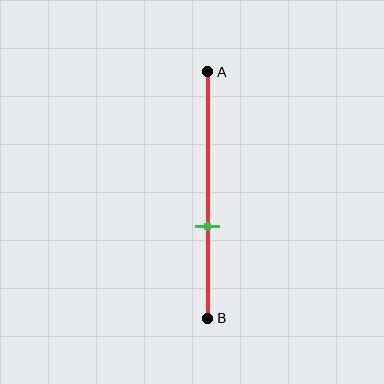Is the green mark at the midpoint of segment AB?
No, the mark is at about 65% from A, not at the 50% midpoint.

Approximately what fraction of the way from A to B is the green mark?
The green mark is approximately 65% of the way from A to B.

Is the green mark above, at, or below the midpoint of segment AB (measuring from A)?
The green mark is below the midpoint of segment AB.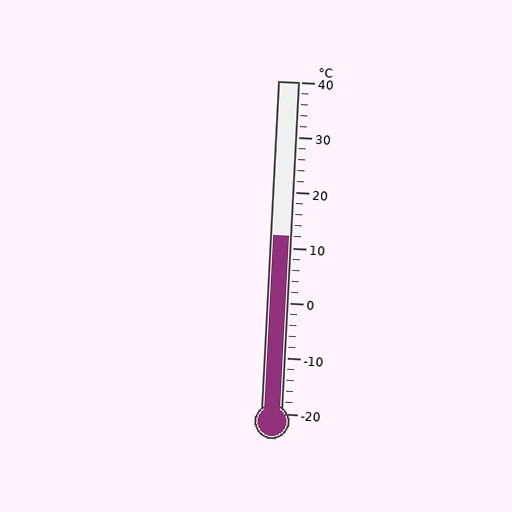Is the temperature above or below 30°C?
The temperature is below 30°C.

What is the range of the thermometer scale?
The thermometer scale ranges from -20°C to 40°C.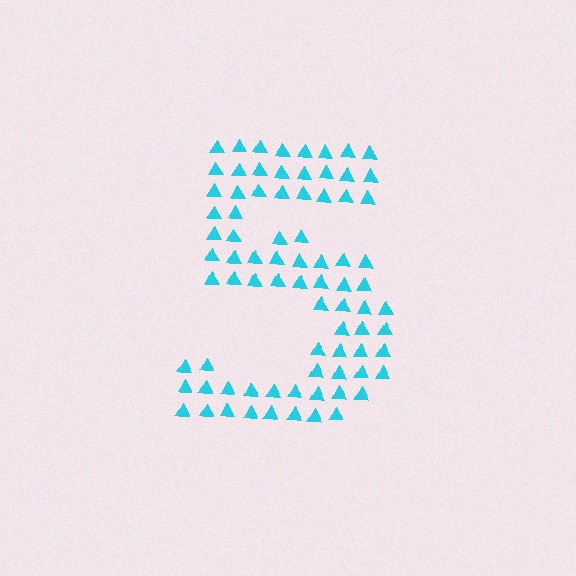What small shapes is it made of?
It is made of small triangles.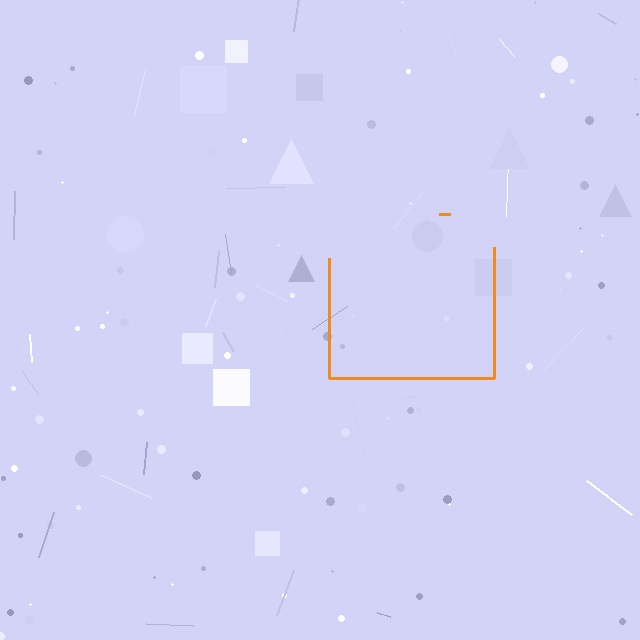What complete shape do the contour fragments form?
The contour fragments form a square.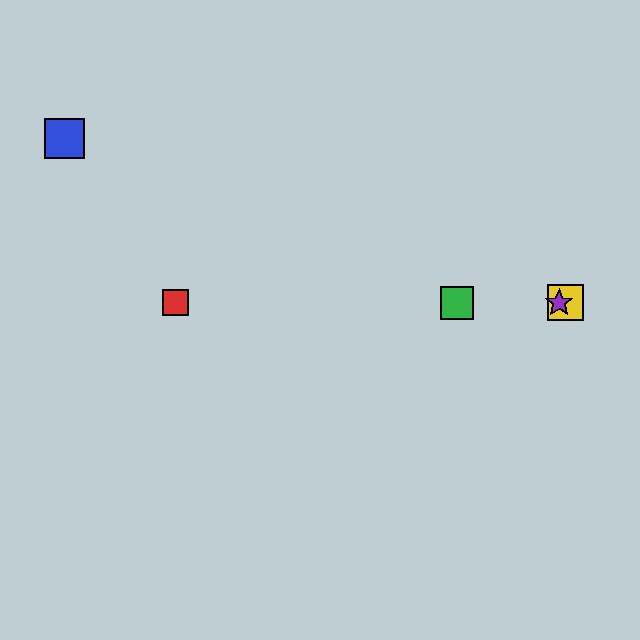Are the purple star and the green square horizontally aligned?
Yes, both are at y≈303.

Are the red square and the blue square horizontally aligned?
No, the red square is at y≈303 and the blue square is at y≈138.